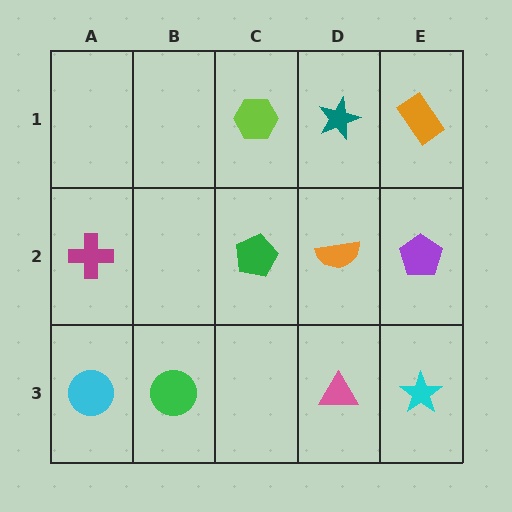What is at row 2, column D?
An orange semicircle.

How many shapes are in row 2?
4 shapes.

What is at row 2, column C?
A green pentagon.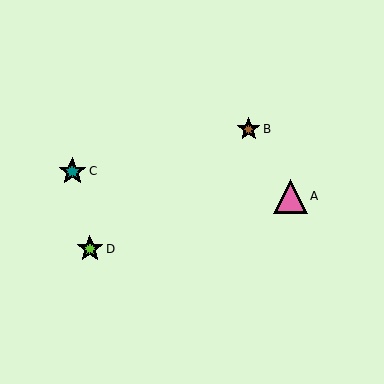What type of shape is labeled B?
Shape B is a brown star.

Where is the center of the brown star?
The center of the brown star is at (249, 129).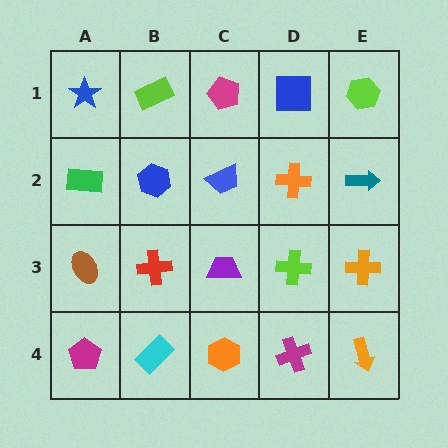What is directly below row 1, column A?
A green rectangle.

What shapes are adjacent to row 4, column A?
A brown ellipse (row 3, column A), a cyan rectangle (row 4, column B).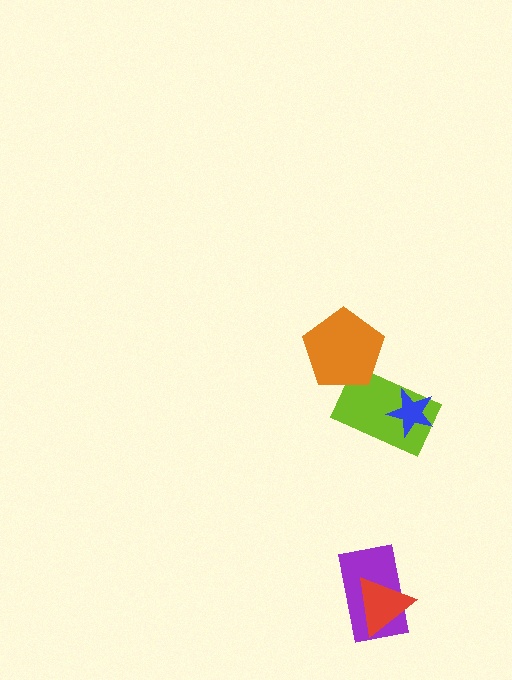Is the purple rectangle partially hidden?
Yes, it is partially covered by another shape.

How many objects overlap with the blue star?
1 object overlaps with the blue star.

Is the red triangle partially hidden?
No, no other shape covers it.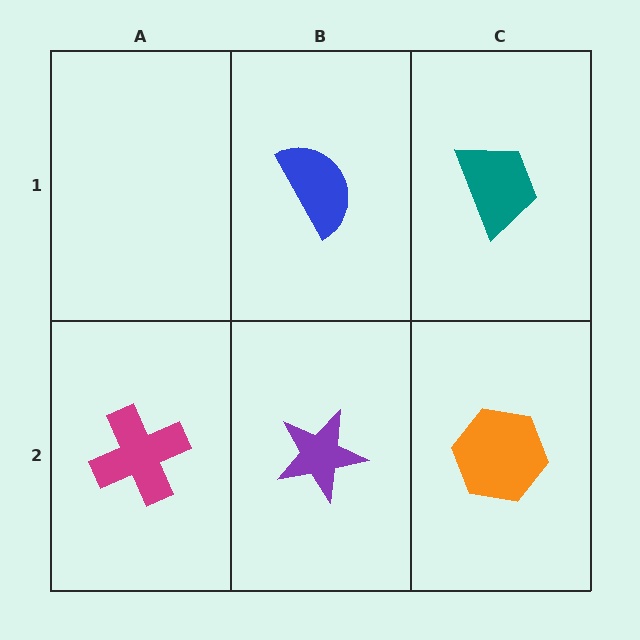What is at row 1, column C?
A teal trapezoid.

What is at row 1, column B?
A blue semicircle.